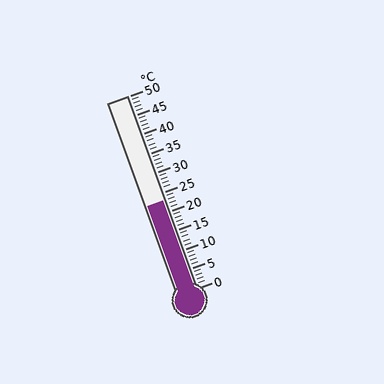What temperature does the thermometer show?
The thermometer shows approximately 23°C.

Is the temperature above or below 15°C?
The temperature is above 15°C.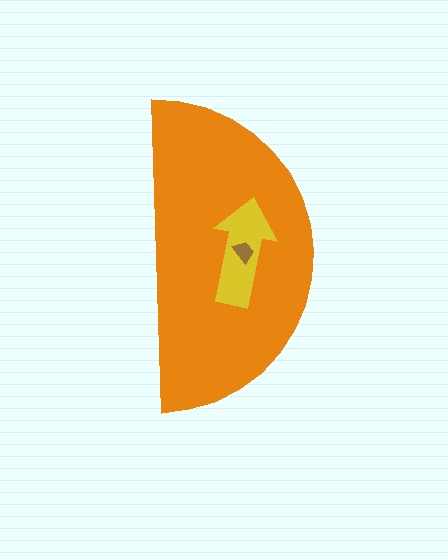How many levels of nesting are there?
3.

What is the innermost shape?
The brown trapezoid.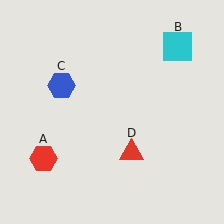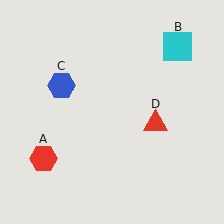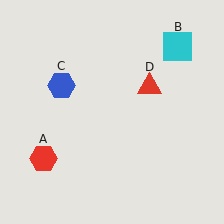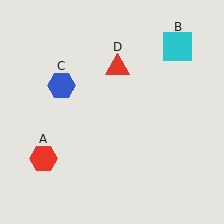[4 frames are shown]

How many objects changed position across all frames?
1 object changed position: red triangle (object D).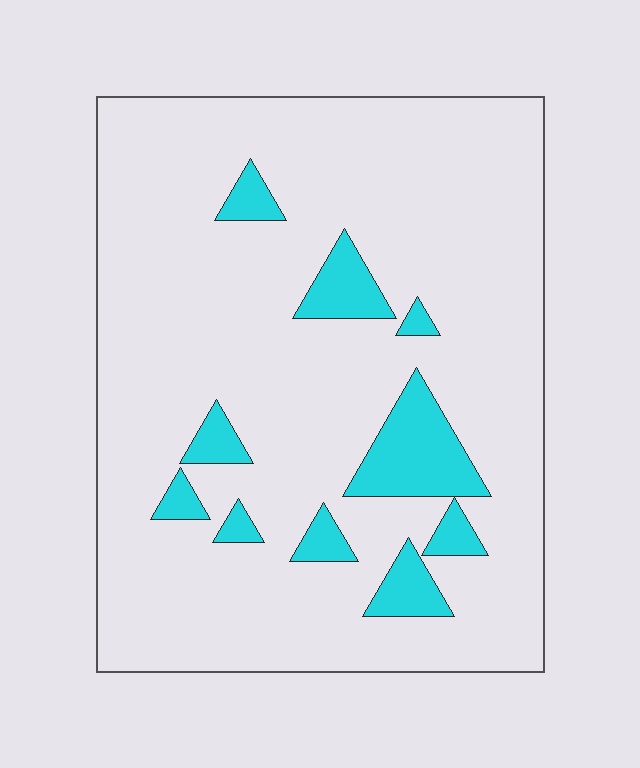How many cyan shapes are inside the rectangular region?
10.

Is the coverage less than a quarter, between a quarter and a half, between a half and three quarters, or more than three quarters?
Less than a quarter.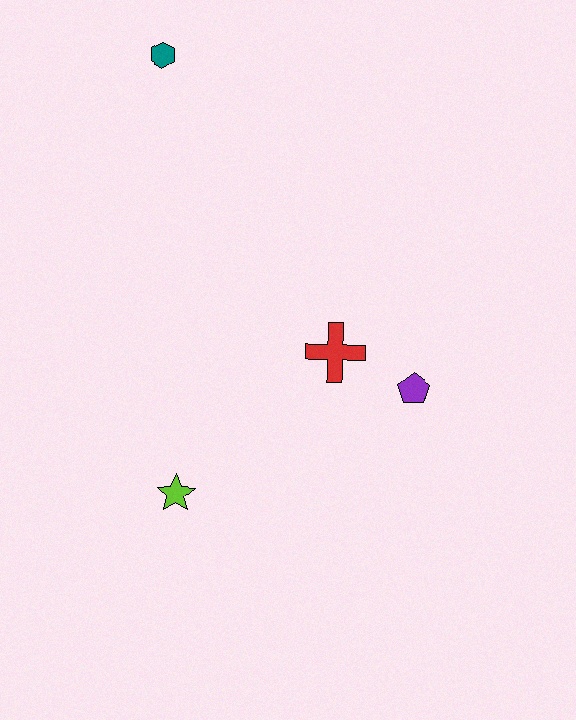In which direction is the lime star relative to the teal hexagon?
The lime star is below the teal hexagon.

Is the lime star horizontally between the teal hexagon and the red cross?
Yes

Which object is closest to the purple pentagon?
The red cross is closest to the purple pentagon.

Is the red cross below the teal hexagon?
Yes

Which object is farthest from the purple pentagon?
The teal hexagon is farthest from the purple pentagon.